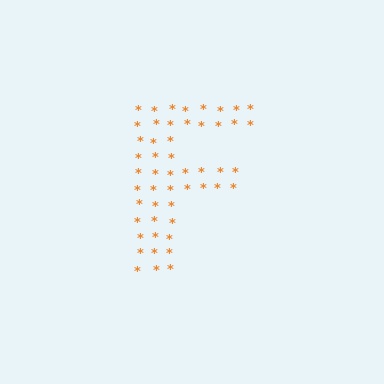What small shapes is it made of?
It is made of small asterisks.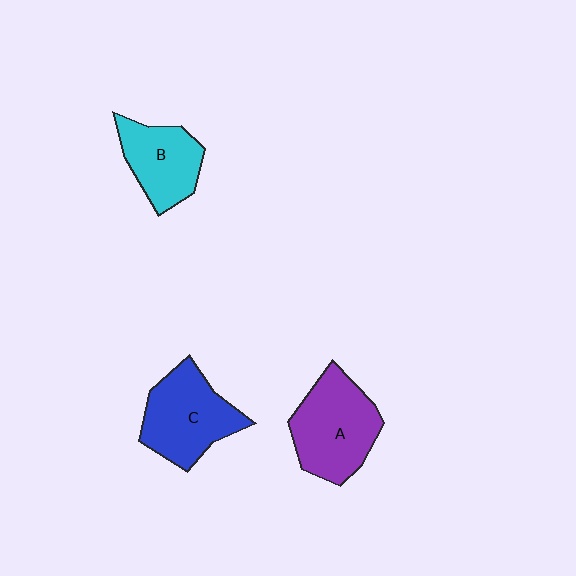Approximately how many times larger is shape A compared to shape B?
Approximately 1.3 times.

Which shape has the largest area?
Shape A (purple).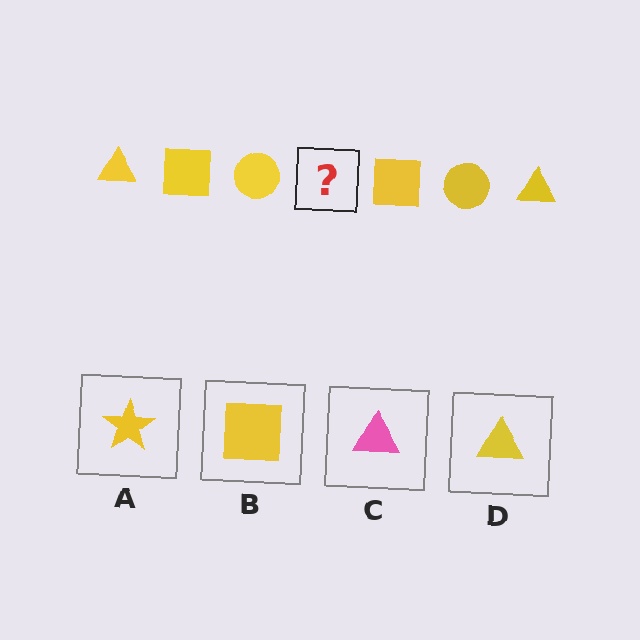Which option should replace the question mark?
Option D.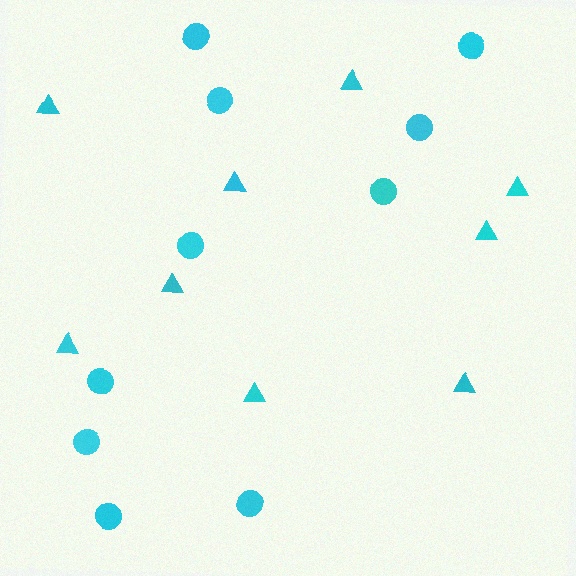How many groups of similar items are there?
There are 2 groups: one group of triangles (9) and one group of circles (10).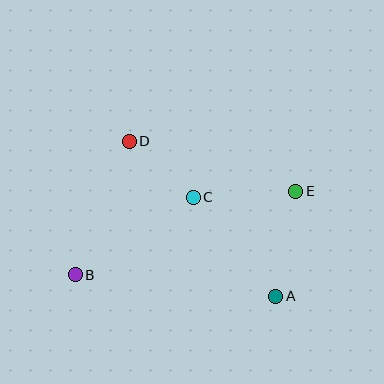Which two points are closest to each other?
Points C and D are closest to each other.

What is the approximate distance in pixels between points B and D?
The distance between B and D is approximately 144 pixels.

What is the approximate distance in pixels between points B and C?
The distance between B and C is approximately 141 pixels.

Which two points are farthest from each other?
Points B and E are farthest from each other.